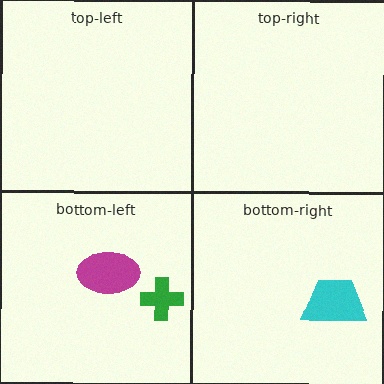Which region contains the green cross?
The bottom-left region.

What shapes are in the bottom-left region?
The magenta ellipse, the green cross.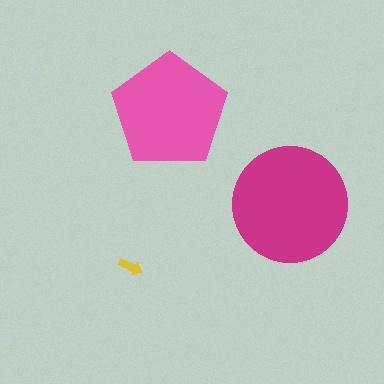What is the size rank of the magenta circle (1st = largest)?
1st.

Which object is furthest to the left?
The yellow arrow is leftmost.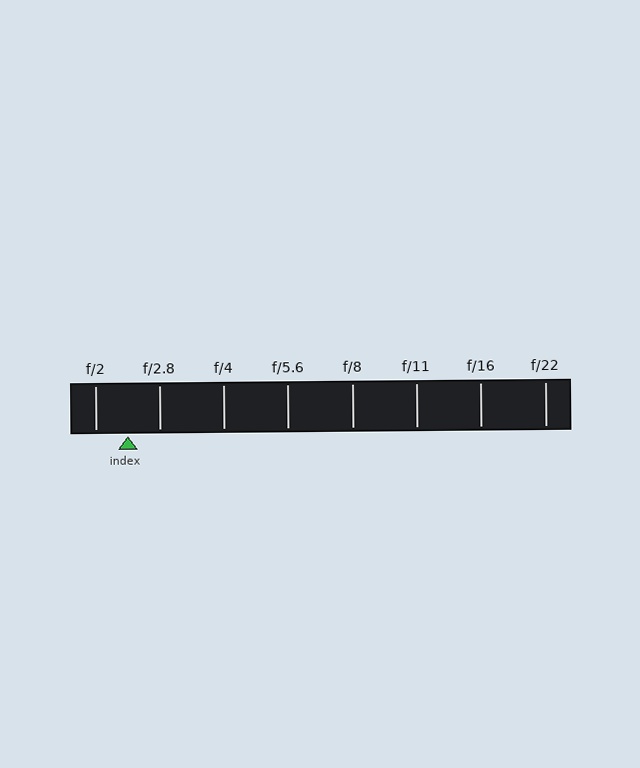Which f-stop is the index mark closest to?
The index mark is closest to f/2.8.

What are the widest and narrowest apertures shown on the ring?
The widest aperture shown is f/2 and the narrowest is f/22.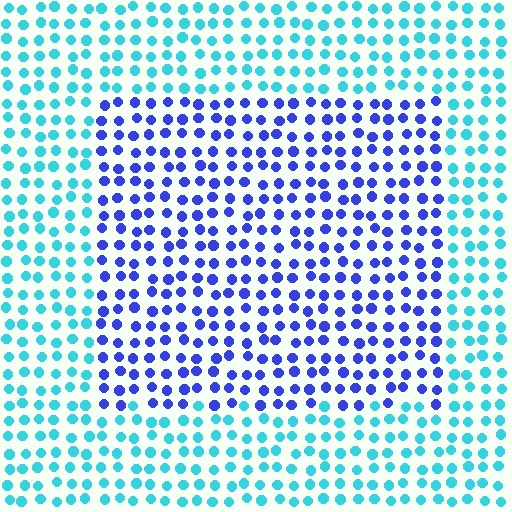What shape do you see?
I see a rectangle.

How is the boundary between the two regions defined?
The boundary is defined purely by a slight shift in hue (about 52 degrees). Spacing, size, and orientation are identical on both sides.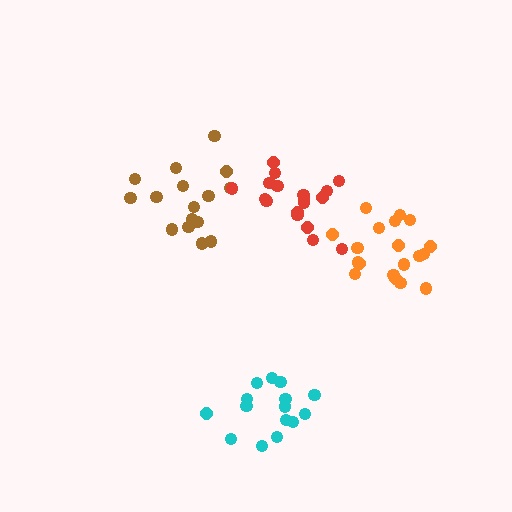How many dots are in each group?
Group 1: 15 dots, Group 2: 16 dots, Group 3: 19 dots, Group 4: 18 dots (68 total).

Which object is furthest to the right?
The orange cluster is rightmost.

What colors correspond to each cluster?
The clusters are colored: cyan, brown, orange, red.